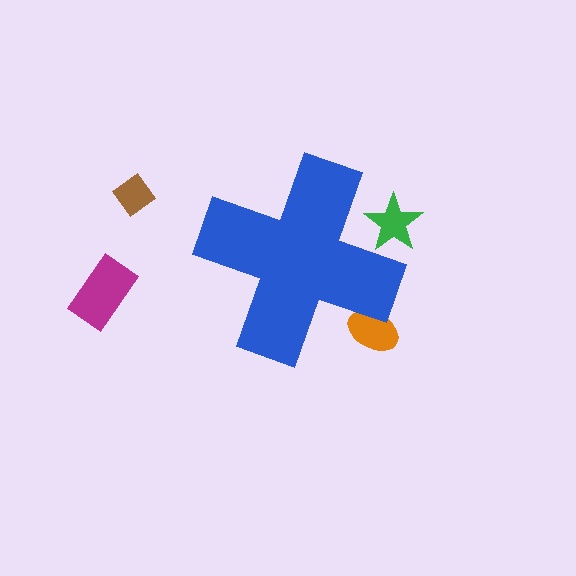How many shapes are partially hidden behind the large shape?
2 shapes are partially hidden.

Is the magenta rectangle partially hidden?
No, the magenta rectangle is fully visible.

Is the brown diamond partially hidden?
No, the brown diamond is fully visible.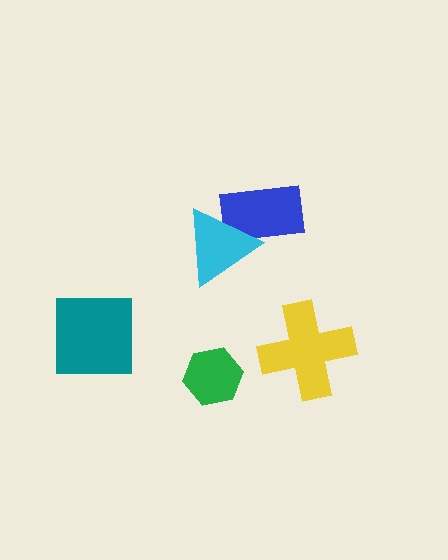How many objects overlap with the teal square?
0 objects overlap with the teal square.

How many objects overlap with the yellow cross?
0 objects overlap with the yellow cross.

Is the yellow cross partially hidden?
No, no other shape covers it.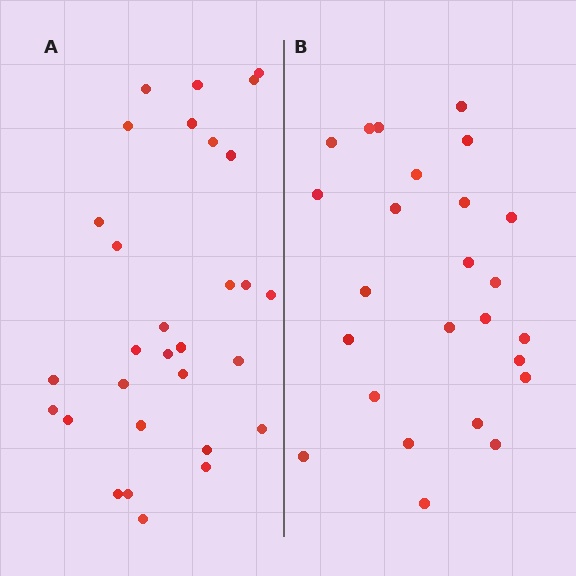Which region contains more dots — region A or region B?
Region A (the left region) has more dots.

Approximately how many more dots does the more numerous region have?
Region A has about 5 more dots than region B.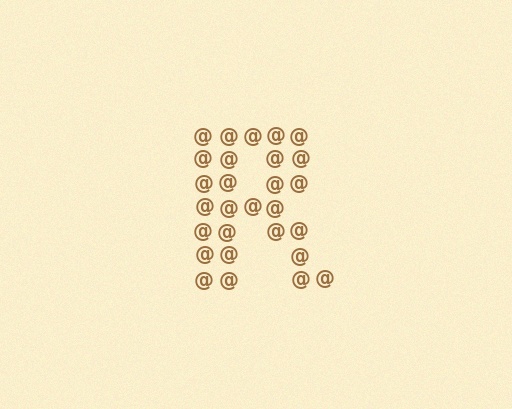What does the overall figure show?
The overall figure shows the letter R.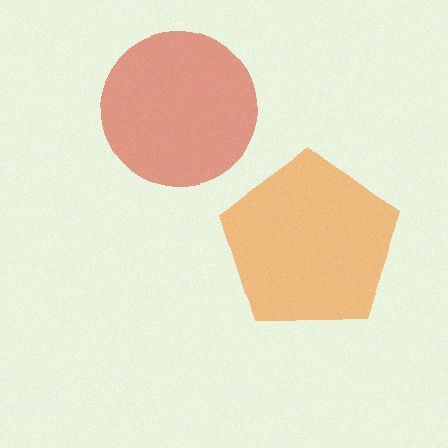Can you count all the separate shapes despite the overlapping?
Yes, there are 2 separate shapes.